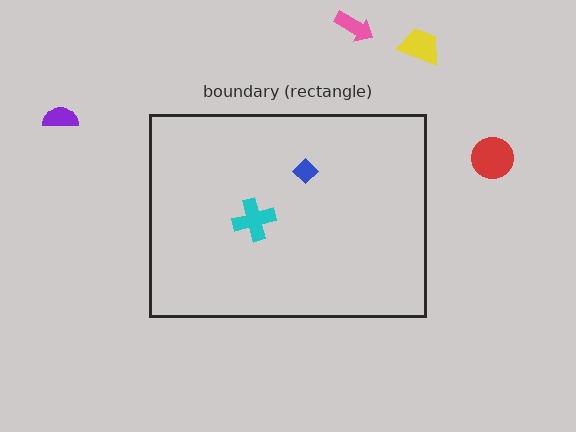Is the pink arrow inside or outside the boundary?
Outside.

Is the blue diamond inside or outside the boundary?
Inside.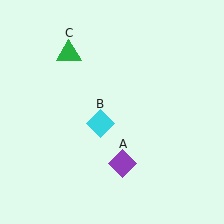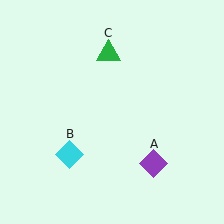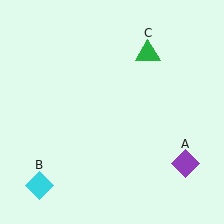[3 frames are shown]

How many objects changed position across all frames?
3 objects changed position: purple diamond (object A), cyan diamond (object B), green triangle (object C).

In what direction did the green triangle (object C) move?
The green triangle (object C) moved right.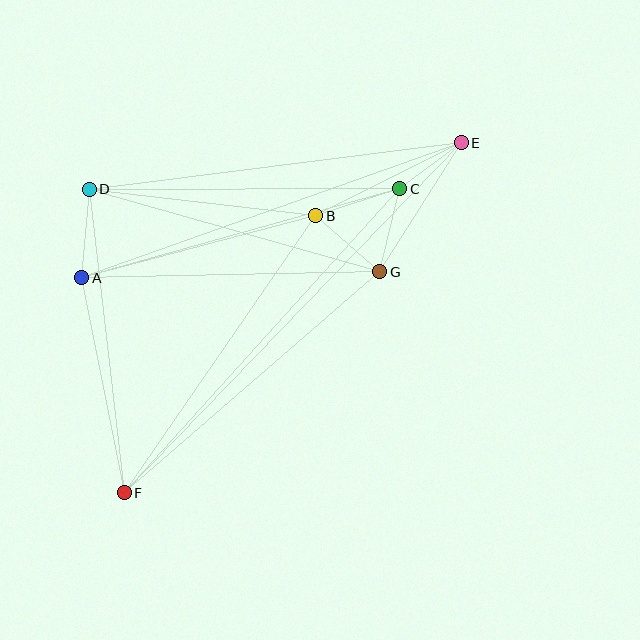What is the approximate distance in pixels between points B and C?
The distance between B and C is approximately 88 pixels.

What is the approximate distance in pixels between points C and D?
The distance between C and D is approximately 311 pixels.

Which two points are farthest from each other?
Points E and F are farthest from each other.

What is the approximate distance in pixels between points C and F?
The distance between C and F is approximately 410 pixels.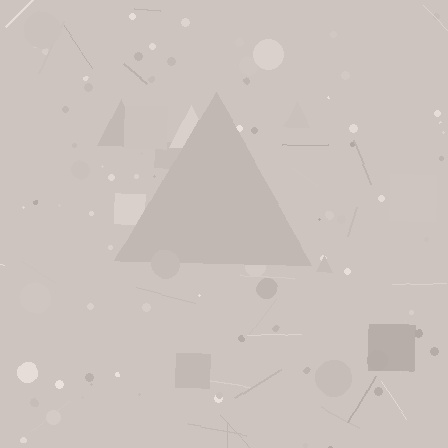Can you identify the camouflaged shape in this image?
The camouflaged shape is a triangle.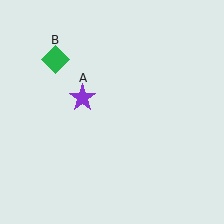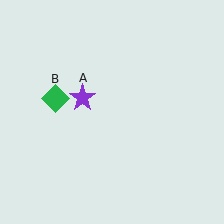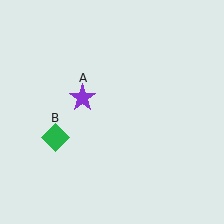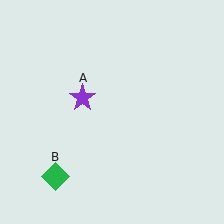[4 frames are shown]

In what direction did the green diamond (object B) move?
The green diamond (object B) moved down.